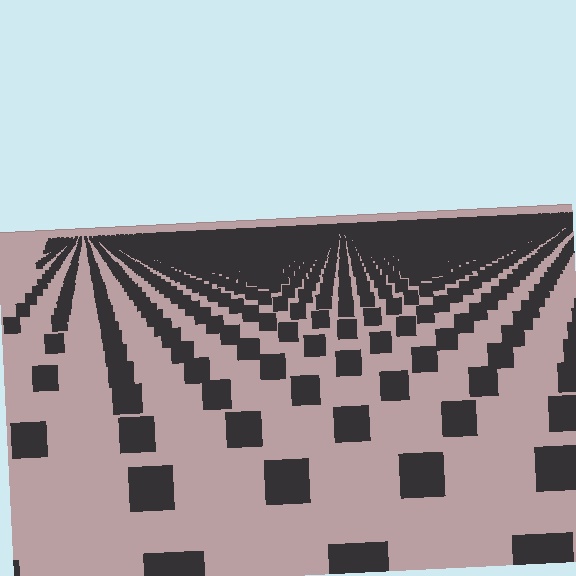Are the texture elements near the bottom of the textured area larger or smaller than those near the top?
Larger. Near the bottom, elements are closer to the viewer and appear at a bigger on-screen size.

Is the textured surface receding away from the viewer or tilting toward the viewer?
The surface is receding away from the viewer. Texture elements get smaller and denser toward the top.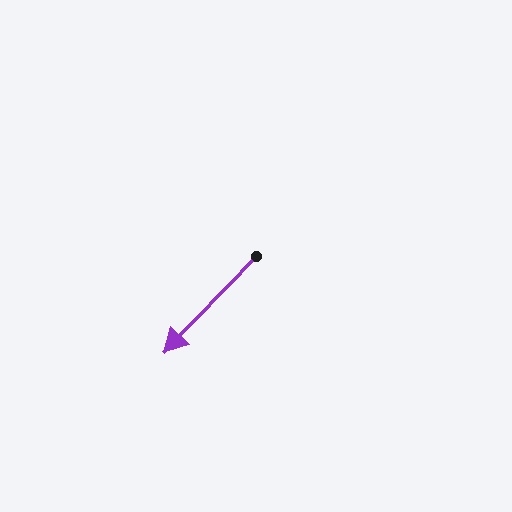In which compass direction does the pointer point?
Southwest.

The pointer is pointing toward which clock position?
Roughly 7 o'clock.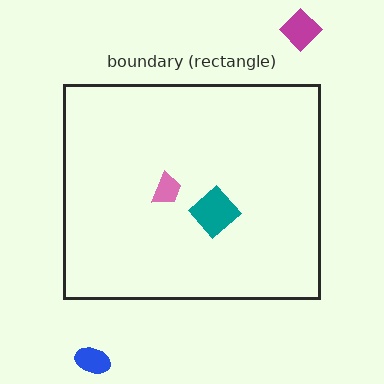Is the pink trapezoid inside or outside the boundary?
Inside.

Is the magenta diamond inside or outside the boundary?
Outside.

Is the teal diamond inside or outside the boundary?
Inside.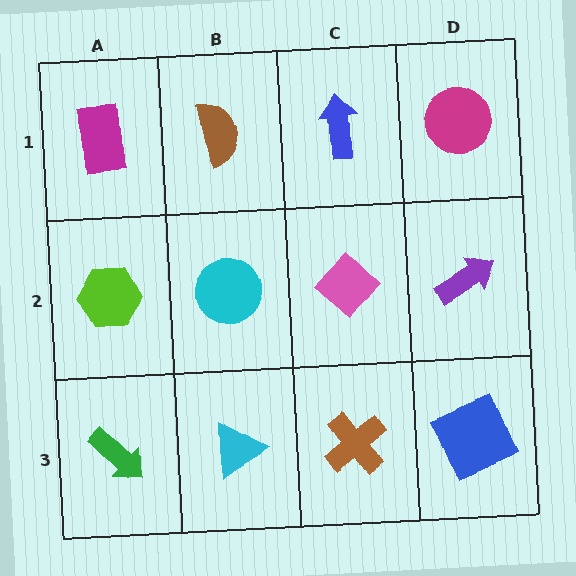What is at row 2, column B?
A cyan circle.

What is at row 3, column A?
A green arrow.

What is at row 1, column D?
A magenta circle.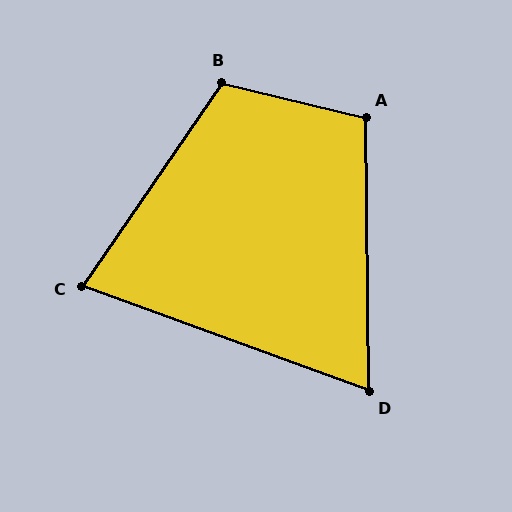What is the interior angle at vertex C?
Approximately 76 degrees (acute).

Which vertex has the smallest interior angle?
D, at approximately 69 degrees.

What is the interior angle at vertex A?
Approximately 104 degrees (obtuse).